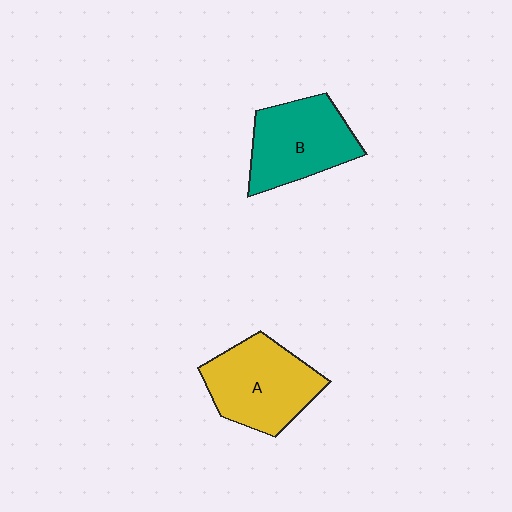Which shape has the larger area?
Shape A (yellow).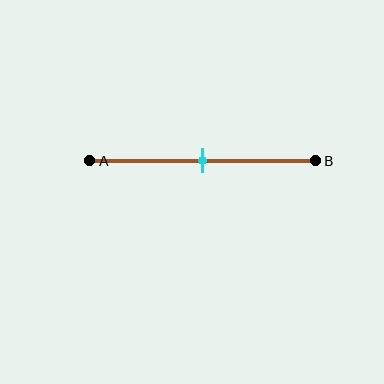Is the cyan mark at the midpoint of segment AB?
Yes, the mark is approximately at the midpoint.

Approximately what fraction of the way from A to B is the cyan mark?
The cyan mark is approximately 50% of the way from A to B.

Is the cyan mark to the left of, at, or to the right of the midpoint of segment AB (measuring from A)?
The cyan mark is approximately at the midpoint of segment AB.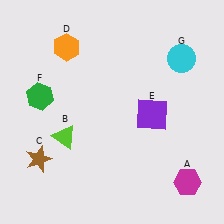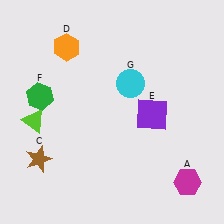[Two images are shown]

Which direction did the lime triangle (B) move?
The lime triangle (B) moved left.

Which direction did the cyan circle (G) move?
The cyan circle (G) moved left.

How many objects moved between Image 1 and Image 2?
2 objects moved between the two images.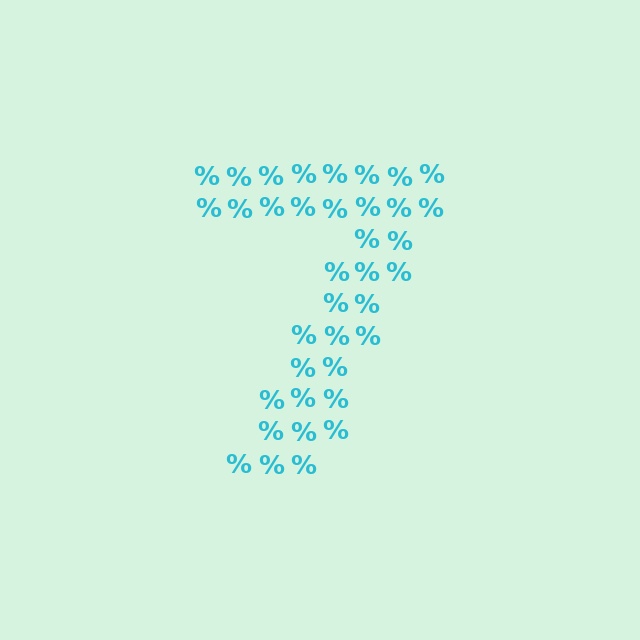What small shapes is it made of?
It is made of small percent signs.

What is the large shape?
The large shape is the digit 7.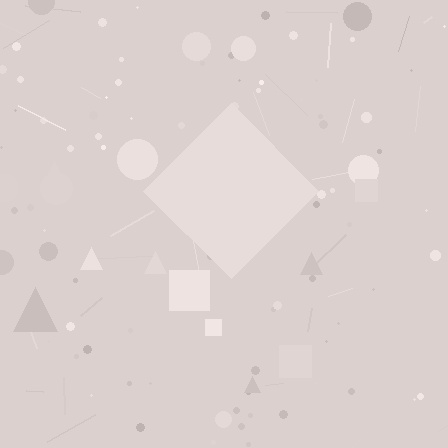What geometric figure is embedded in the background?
A diamond is embedded in the background.